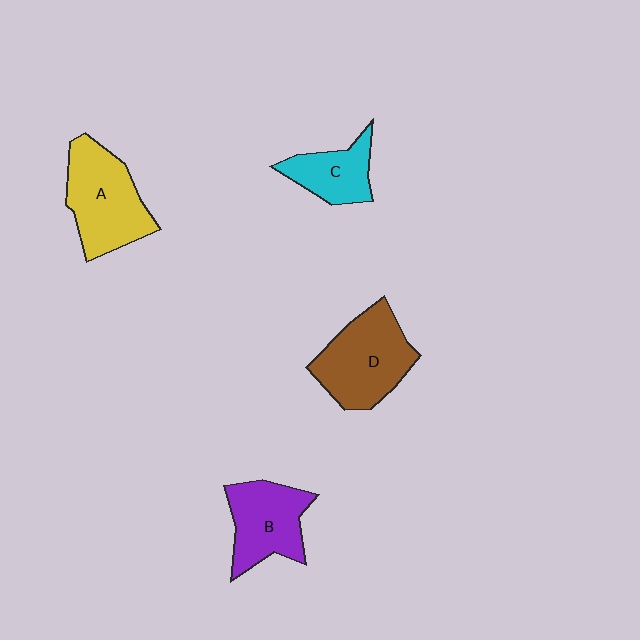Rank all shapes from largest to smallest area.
From largest to smallest: D (brown), A (yellow), B (purple), C (cyan).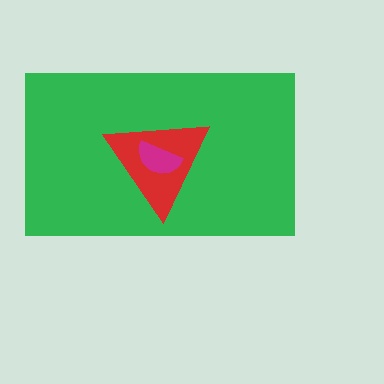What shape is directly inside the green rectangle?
The red triangle.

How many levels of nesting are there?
3.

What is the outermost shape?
The green rectangle.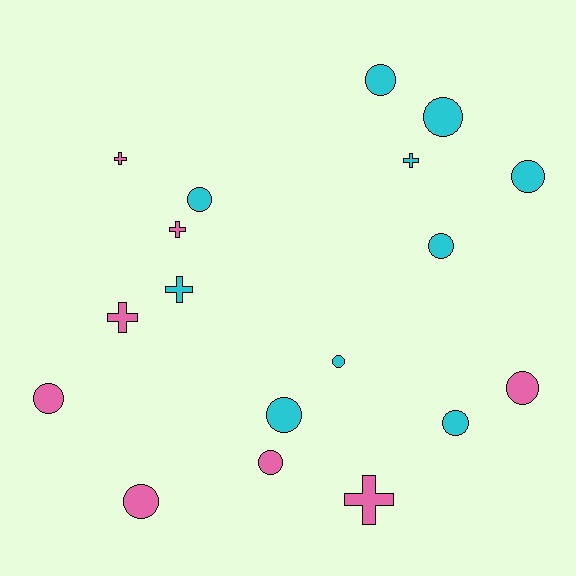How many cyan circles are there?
There are 8 cyan circles.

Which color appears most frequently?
Cyan, with 10 objects.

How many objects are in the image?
There are 18 objects.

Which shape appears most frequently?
Circle, with 12 objects.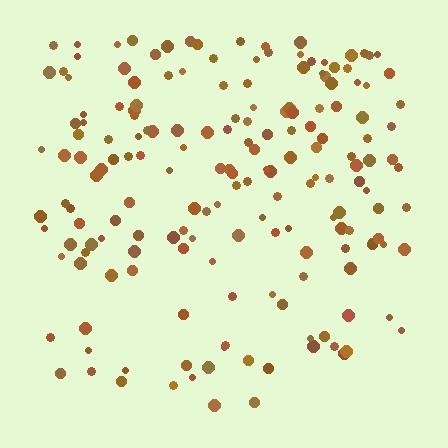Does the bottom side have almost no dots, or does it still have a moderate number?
Still a moderate number, just noticeably fewer than the top.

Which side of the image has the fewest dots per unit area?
The bottom.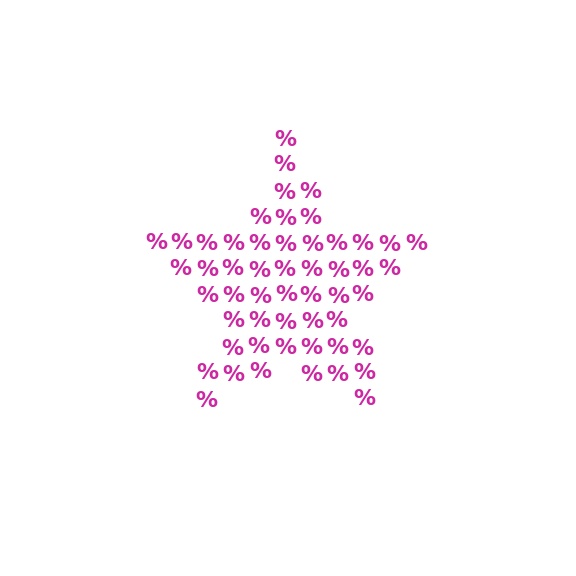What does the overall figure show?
The overall figure shows a star.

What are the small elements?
The small elements are percent signs.